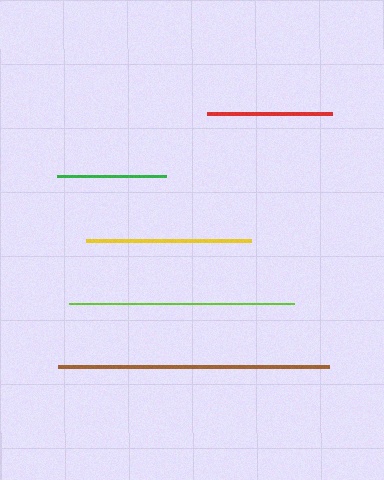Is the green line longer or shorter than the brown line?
The brown line is longer than the green line.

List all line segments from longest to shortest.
From longest to shortest: brown, lime, yellow, red, green.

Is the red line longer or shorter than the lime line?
The lime line is longer than the red line.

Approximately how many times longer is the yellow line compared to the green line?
The yellow line is approximately 1.5 times the length of the green line.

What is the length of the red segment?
The red segment is approximately 125 pixels long.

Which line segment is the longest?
The brown line is the longest at approximately 271 pixels.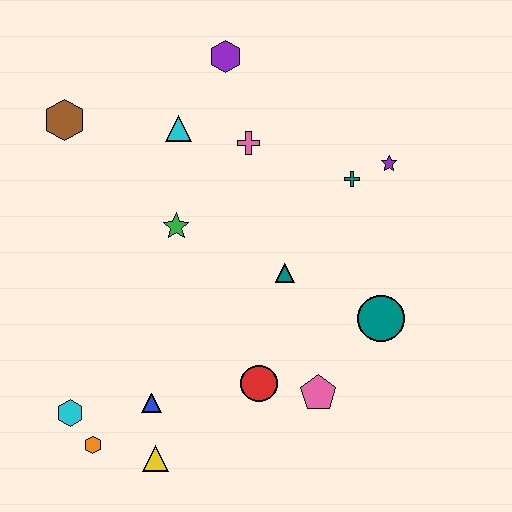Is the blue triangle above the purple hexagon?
No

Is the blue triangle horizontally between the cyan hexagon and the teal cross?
Yes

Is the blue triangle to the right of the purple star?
No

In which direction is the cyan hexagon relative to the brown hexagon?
The cyan hexagon is below the brown hexagon.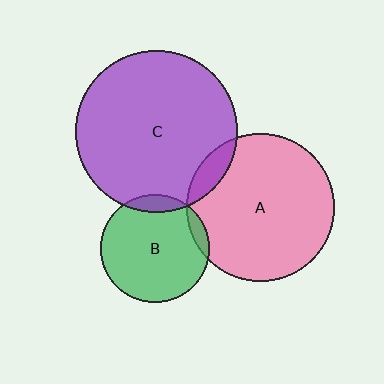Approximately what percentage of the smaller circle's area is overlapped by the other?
Approximately 10%.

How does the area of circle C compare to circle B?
Approximately 2.2 times.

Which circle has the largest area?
Circle C (purple).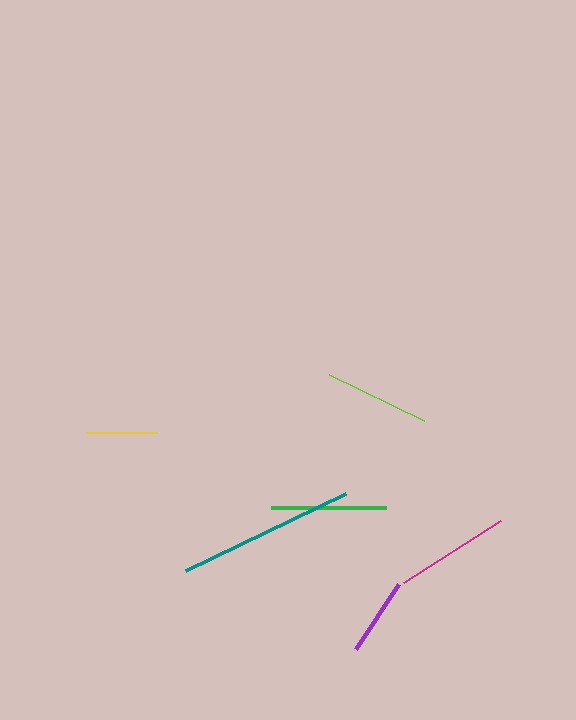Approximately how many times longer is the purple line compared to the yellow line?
The purple line is approximately 1.1 times the length of the yellow line.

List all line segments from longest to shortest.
From longest to shortest: teal, magenta, green, lime, purple, yellow.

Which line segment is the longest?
The teal line is the longest at approximately 177 pixels.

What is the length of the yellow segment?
The yellow segment is approximately 71 pixels long.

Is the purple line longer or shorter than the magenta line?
The magenta line is longer than the purple line.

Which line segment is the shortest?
The yellow line is the shortest at approximately 71 pixels.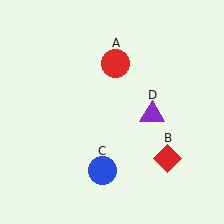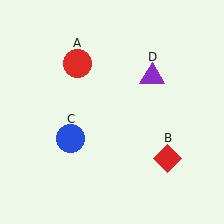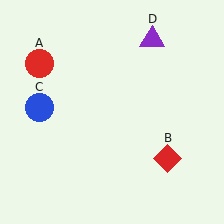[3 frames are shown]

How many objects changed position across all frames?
3 objects changed position: red circle (object A), blue circle (object C), purple triangle (object D).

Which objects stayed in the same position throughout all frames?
Red diamond (object B) remained stationary.